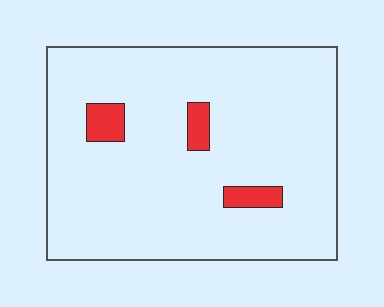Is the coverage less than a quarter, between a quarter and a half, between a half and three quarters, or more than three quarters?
Less than a quarter.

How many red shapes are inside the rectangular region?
3.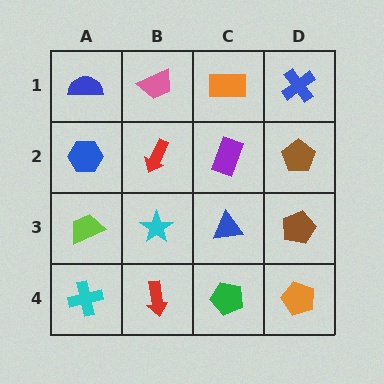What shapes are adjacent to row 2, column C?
An orange rectangle (row 1, column C), a blue triangle (row 3, column C), a red arrow (row 2, column B), a brown pentagon (row 2, column D).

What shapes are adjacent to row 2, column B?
A pink trapezoid (row 1, column B), a cyan star (row 3, column B), a blue hexagon (row 2, column A), a purple rectangle (row 2, column C).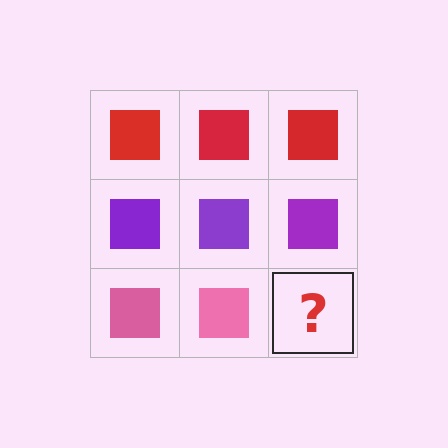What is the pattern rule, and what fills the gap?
The rule is that each row has a consistent color. The gap should be filled with a pink square.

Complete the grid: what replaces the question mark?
The question mark should be replaced with a pink square.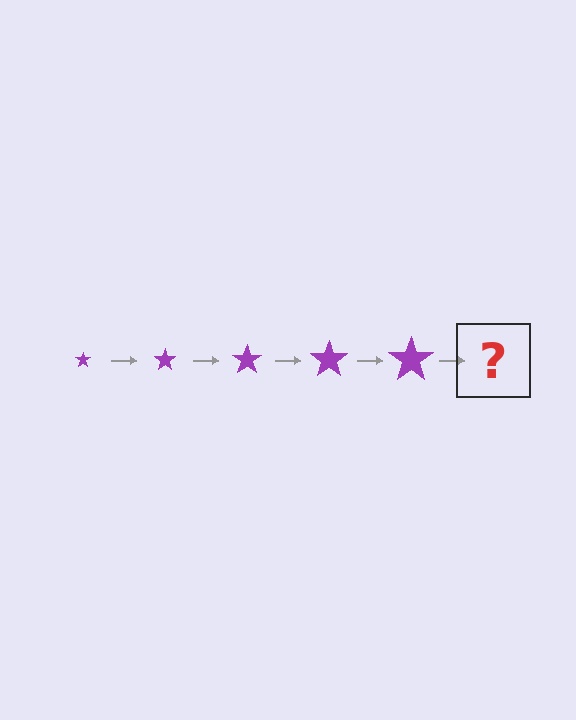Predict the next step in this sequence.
The next step is a purple star, larger than the previous one.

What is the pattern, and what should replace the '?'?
The pattern is that the star gets progressively larger each step. The '?' should be a purple star, larger than the previous one.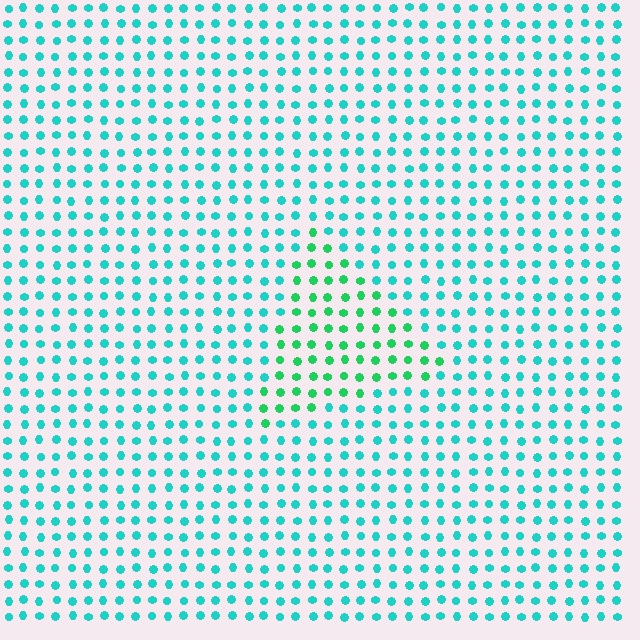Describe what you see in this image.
The image is filled with small cyan elements in a uniform arrangement. A triangle-shaped region is visible where the elements are tinted to a slightly different hue, forming a subtle color boundary.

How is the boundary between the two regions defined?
The boundary is defined purely by a slight shift in hue (about 35 degrees). Spacing, size, and orientation are identical on both sides.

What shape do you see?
I see a triangle.